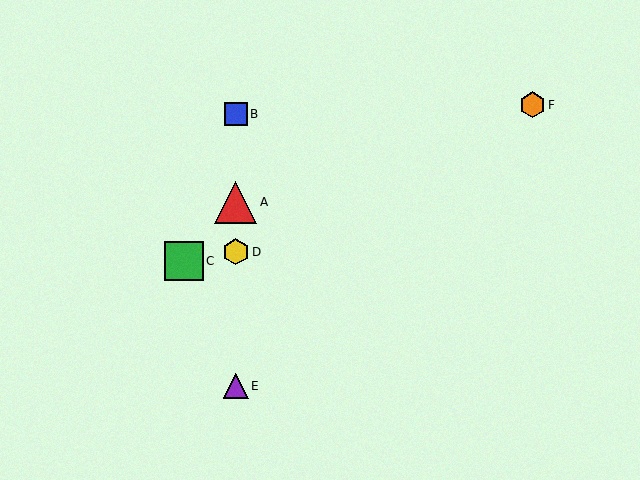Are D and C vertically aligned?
No, D is at x≈236 and C is at x≈184.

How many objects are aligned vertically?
4 objects (A, B, D, E) are aligned vertically.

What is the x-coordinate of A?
Object A is at x≈236.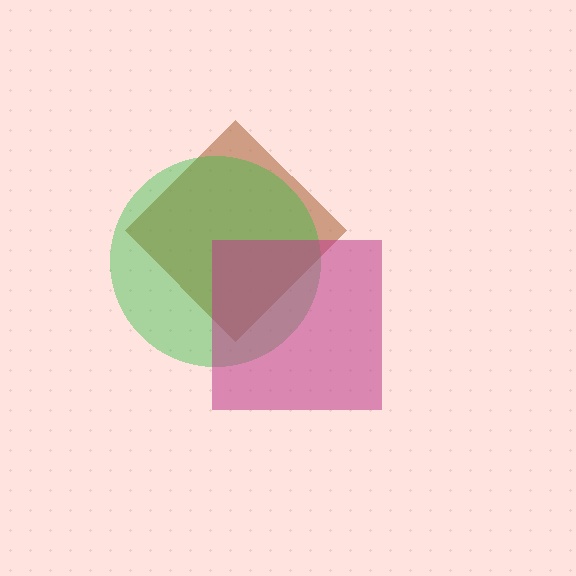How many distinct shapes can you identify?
There are 3 distinct shapes: a brown diamond, a green circle, a magenta square.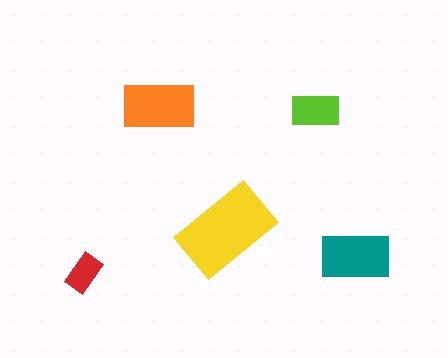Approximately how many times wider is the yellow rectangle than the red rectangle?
About 2.5 times wider.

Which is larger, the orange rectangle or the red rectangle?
The orange one.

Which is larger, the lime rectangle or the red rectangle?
The lime one.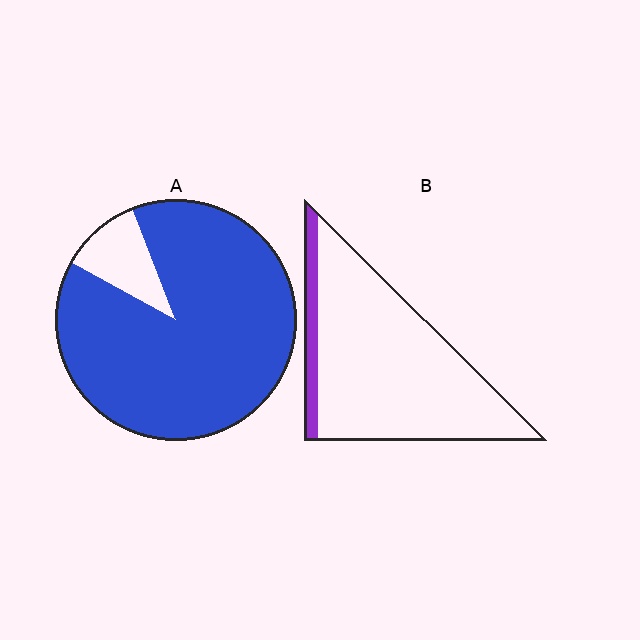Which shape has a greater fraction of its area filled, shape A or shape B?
Shape A.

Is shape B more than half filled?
No.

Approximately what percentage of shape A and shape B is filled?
A is approximately 90% and B is approximately 10%.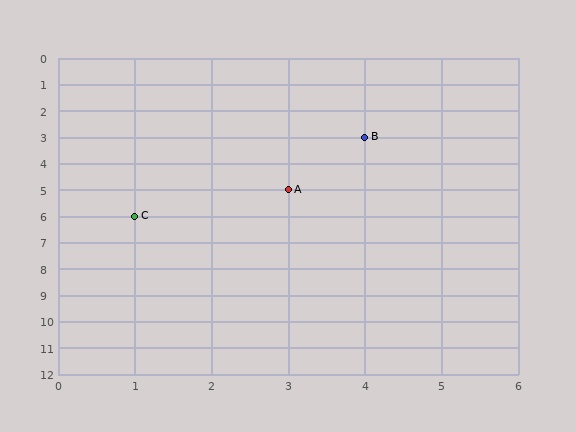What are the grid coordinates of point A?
Point A is at grid coordinates (3, 5).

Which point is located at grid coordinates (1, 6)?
Point C is at (1, 6).